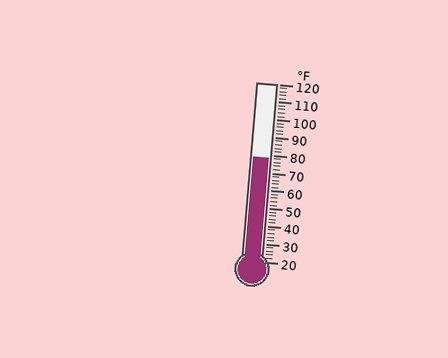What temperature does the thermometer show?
The thermometer shows approximately 78°F.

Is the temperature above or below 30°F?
The temperature is above 30°F.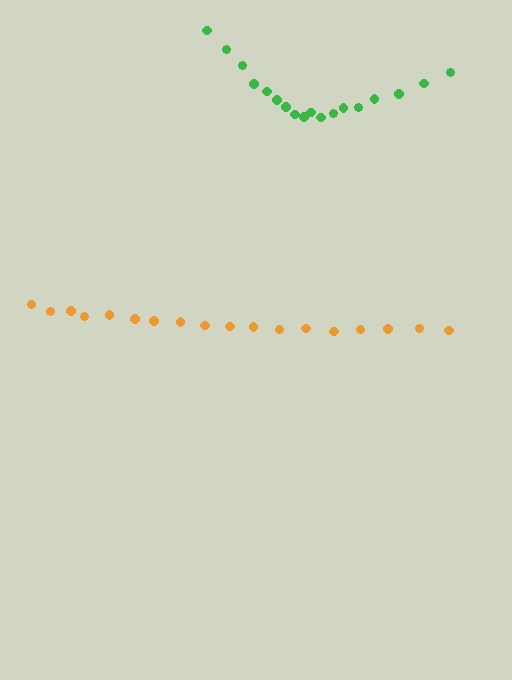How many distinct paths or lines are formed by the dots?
There are 2 distinct paths.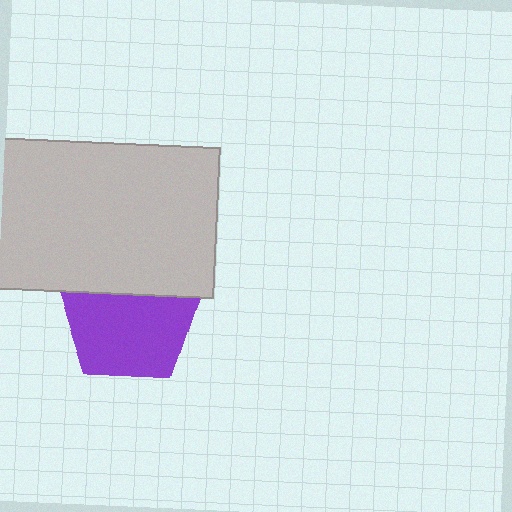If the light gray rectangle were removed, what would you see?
You would see the complete purple pentagon.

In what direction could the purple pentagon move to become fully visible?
The purple pentagon could move down. That would shift it out from behind the light gray rectangle entirely.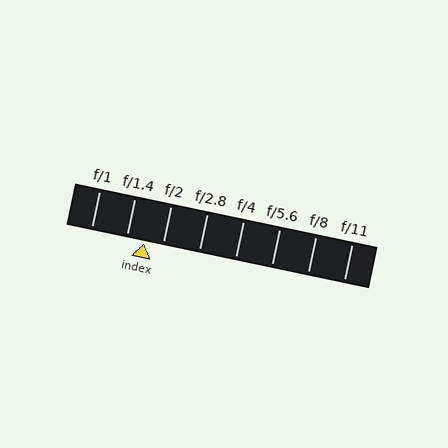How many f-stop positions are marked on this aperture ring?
There are 8 f-stop positions marked.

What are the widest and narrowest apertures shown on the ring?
The widest aperture shown is f/1 and the narrowest is f/11.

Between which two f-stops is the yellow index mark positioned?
The index mark is between f/1.4 and f/2.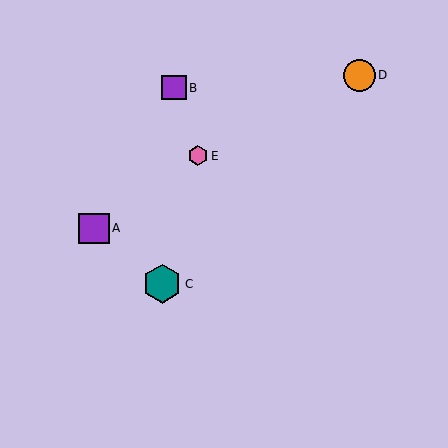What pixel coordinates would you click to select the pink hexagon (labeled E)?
Click at (198, 156) to select the pink hexagon E.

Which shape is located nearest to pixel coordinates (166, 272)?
The teal hexagon (labeled C) at (162, 284) is nearest to that location.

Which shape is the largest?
The teal hexagon (labeled C) is the largest.